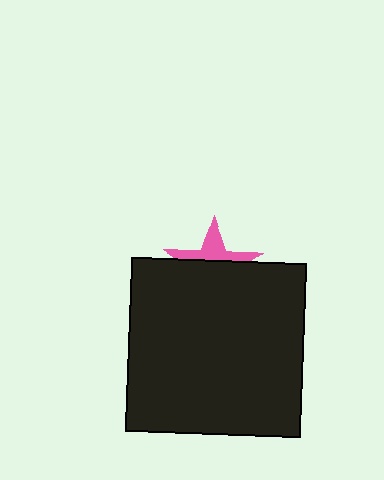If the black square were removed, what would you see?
You would see the complete pink star.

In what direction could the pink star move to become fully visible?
The pink star could move up. That would shift it out from behind the black square entirely.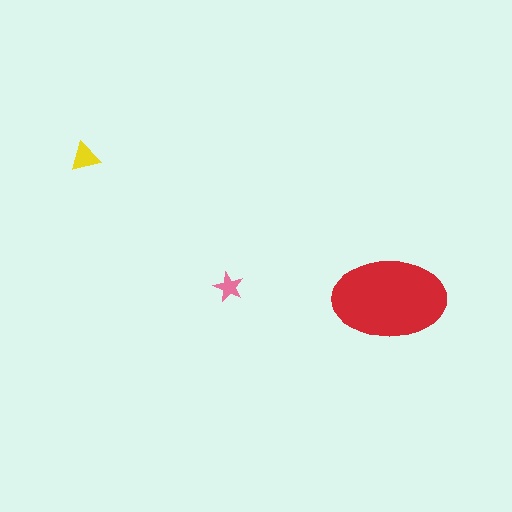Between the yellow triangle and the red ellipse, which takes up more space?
The red ellipse.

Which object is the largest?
The red ellipse.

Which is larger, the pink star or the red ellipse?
The red ellipse.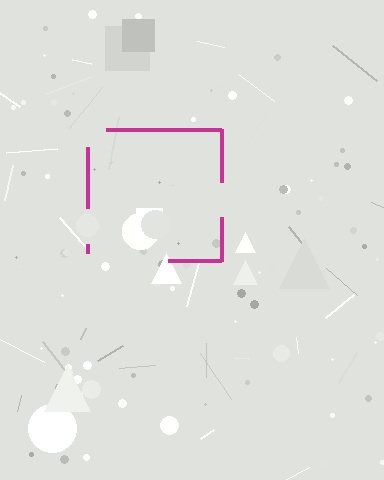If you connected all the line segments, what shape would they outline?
They would outline a square.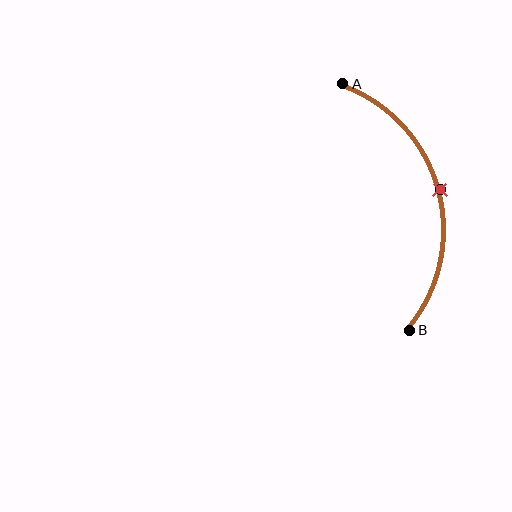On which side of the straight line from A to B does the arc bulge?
The arc bulges to the right of the straight line connecting A and B.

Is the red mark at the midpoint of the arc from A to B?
Yes. The red mark lies on the arc at equal arc-length from both A and B — it is the arc midpoint.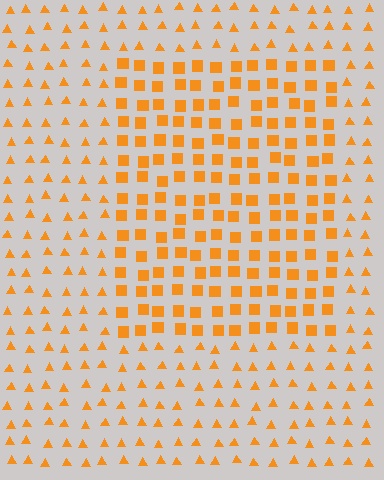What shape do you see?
I see a rectangle.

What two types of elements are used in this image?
The image uses squares inside the rectangle region and triangles outside it.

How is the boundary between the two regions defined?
The boundary is defined by a change in element shape: squares inside vs. triangles outside. All elements share the same color and spacing.